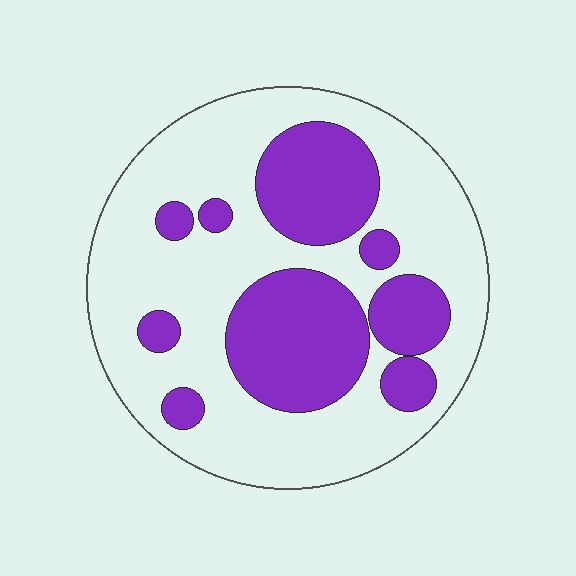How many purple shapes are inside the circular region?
9.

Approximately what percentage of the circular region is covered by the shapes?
Approximately 35%.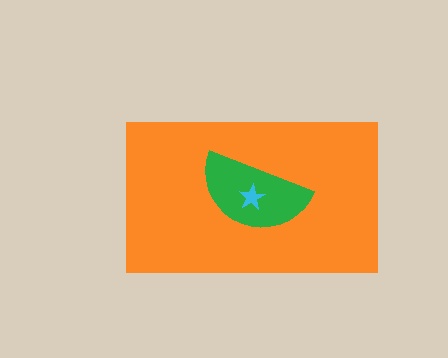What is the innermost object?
The cyan star.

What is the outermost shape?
The orange rectangle.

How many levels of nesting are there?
3.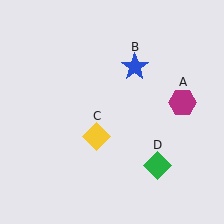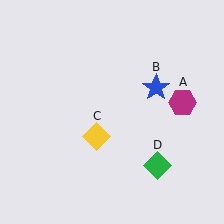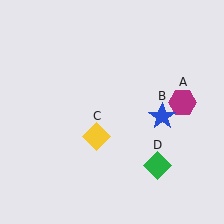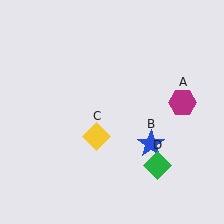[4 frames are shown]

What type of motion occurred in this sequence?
The blue star (object B) rotated clockwise around the center of the scene.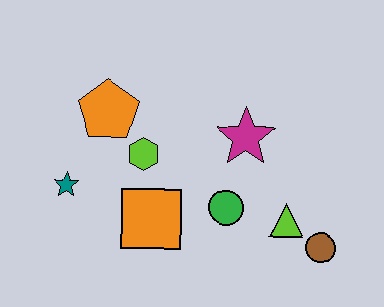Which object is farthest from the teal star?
The brown circle is farthest from the teal star.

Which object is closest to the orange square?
The lime hexagon is closest to the orange square.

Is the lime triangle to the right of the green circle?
Yes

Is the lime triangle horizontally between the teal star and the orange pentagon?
No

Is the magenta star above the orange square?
Yes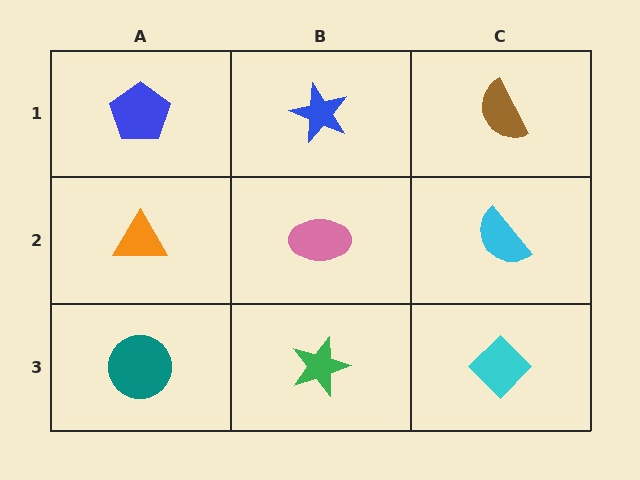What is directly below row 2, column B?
A green star.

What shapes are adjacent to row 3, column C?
A cyan semicircle (row 2, column C), a green star (row 3, column B).